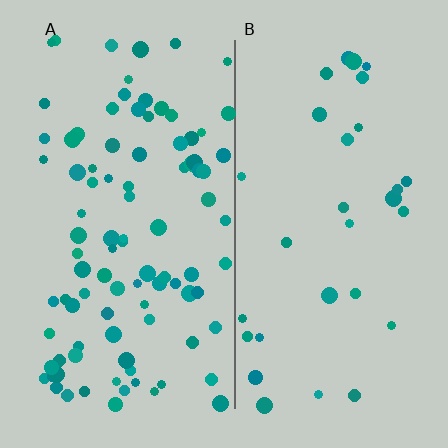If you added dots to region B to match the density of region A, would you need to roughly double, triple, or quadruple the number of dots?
Approximately triple.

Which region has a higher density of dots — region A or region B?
A (the left).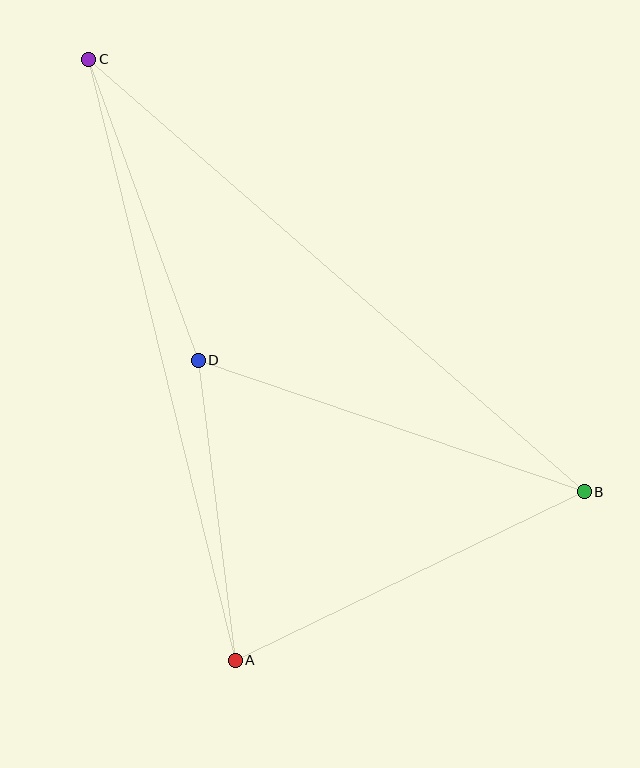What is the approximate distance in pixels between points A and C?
The distance between A and C is approximately 618 pixels.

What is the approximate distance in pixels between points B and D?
The distance between B and D is approximately 408 pixels.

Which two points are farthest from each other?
Points B and C are farthest from each other.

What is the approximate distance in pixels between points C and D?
The distance between C and D is approximately 320 pixels.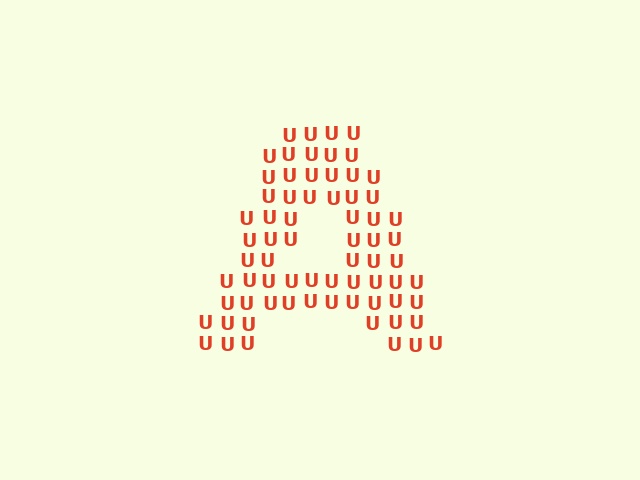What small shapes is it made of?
It is made of small letter U's.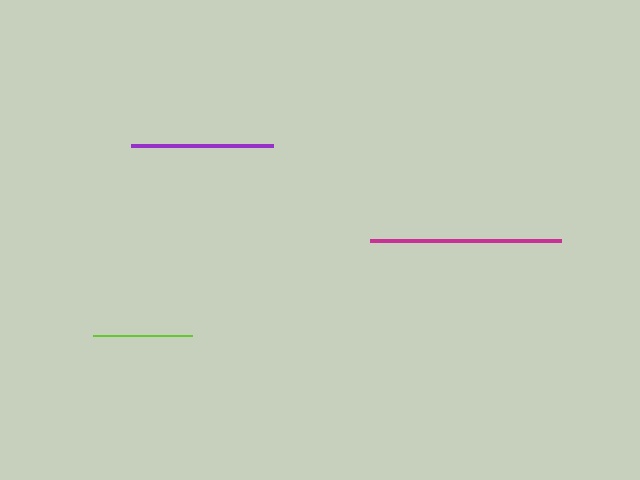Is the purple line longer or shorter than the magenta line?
The magenta line is longer than the purple line.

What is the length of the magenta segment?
The magenta segment is approximately 191 pixels long.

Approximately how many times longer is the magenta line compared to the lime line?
The magenta line is approximately 1.9 times the length of the lime line.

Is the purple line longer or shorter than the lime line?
The purple line is longer than the lime line.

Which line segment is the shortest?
The lime line is the shortest at approximately 99 pixels.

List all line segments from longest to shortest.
From longest to shortest: magenta, purple, lime.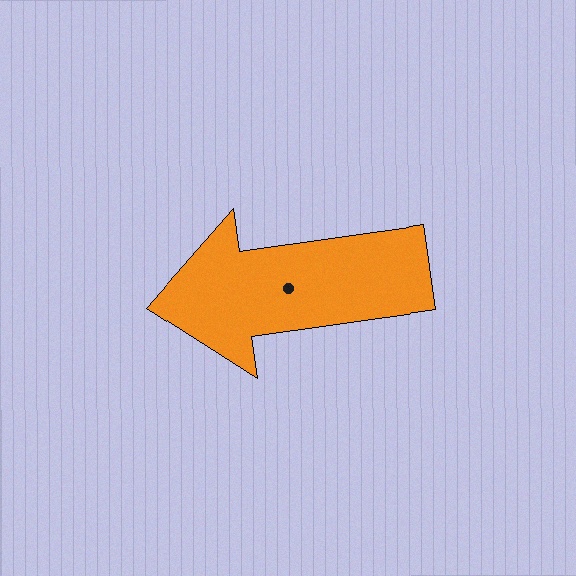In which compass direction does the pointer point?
West.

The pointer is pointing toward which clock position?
Roughly 9 o'clock.